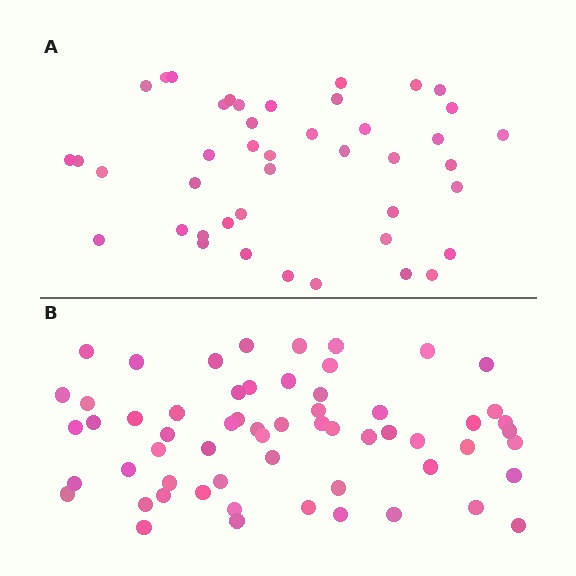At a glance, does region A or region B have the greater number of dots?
Region B (the bottom region) has more dots.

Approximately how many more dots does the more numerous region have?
Region B has approximately 15 more dots than region A.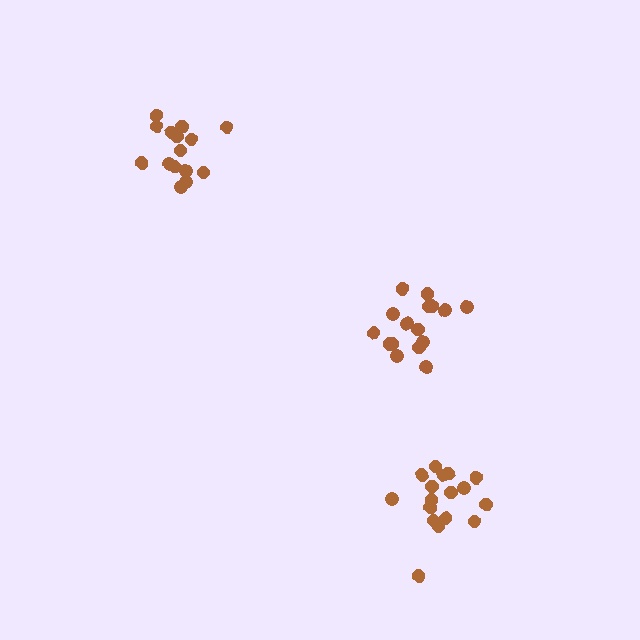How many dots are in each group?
Group 1: 16 dots, Group 2: 15 dots, Group 3: 17 dots (48 total).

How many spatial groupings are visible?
There are 3 spatial groupings.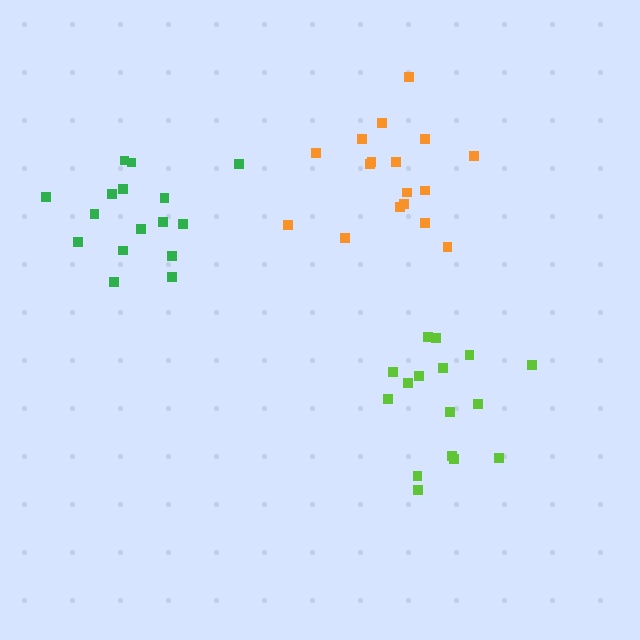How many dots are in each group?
Group 1: 16 dots, Group 2: 17 dots, Group 3: 16 dots (49 total).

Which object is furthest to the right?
The lime cluster is rightmost.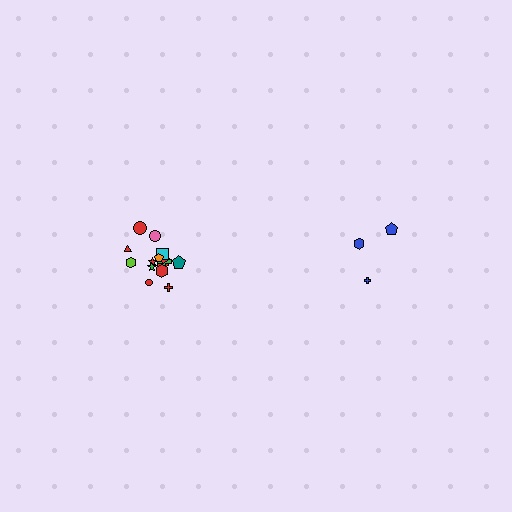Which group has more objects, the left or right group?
The left group.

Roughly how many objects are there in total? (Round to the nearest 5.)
Roughly 20 objects in total.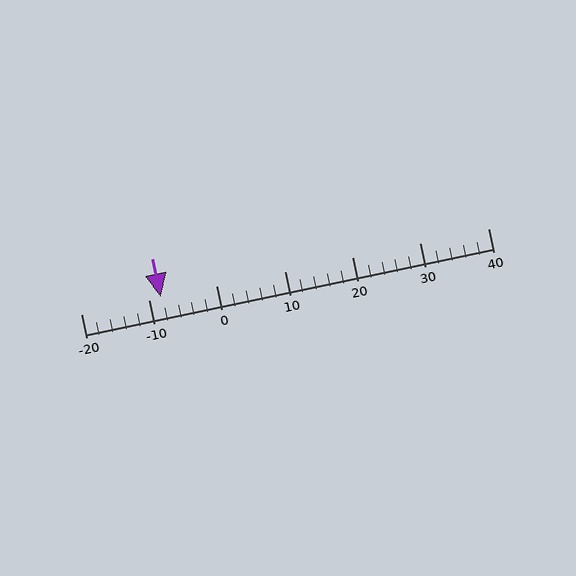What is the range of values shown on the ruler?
The ruler shows values from -20 to 40.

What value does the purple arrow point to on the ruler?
The purple arrow points to approximately -8.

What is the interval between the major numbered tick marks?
The major tick marks are spaced 10 units apart.